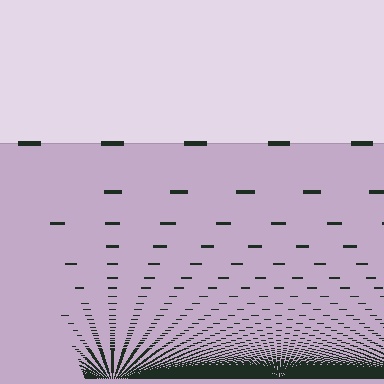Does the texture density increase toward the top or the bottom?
Density increases toward the bottom.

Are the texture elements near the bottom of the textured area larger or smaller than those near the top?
Smaller. The gradient is inverted — elements near the bottom are smaller and denser.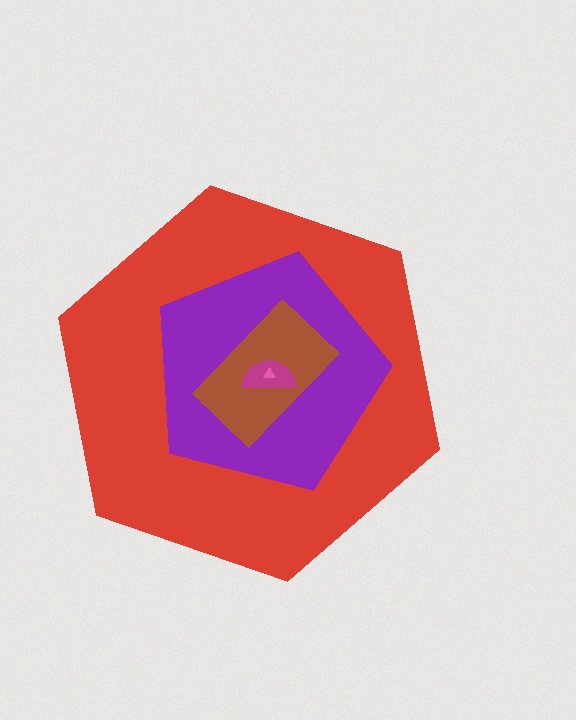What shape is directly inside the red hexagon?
The purple pentagon.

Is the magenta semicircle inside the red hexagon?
Yes.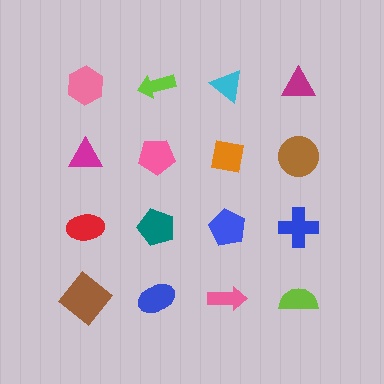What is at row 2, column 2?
A pink pentagon.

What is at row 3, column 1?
A red ellipse.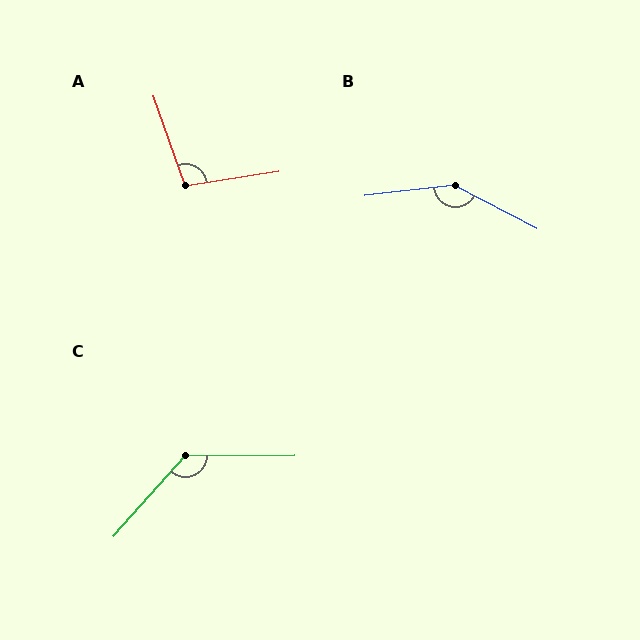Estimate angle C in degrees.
Approximately 132 degrees.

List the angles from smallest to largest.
A (100°), C (132°), B (146°).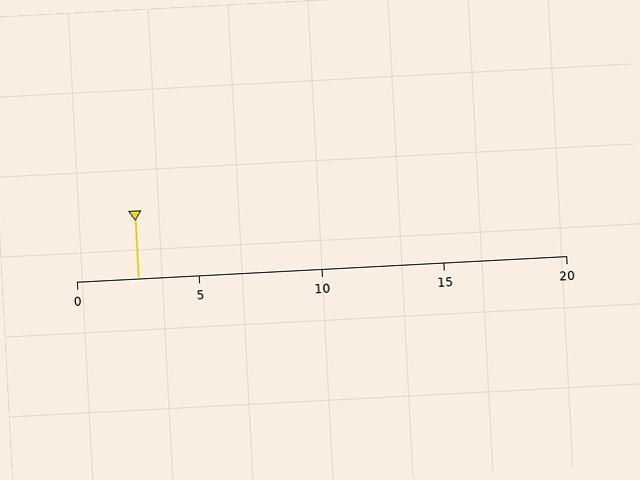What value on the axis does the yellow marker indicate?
The marker indicates approximately 2.5.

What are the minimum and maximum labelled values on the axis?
The axis runs from 0 to 20.